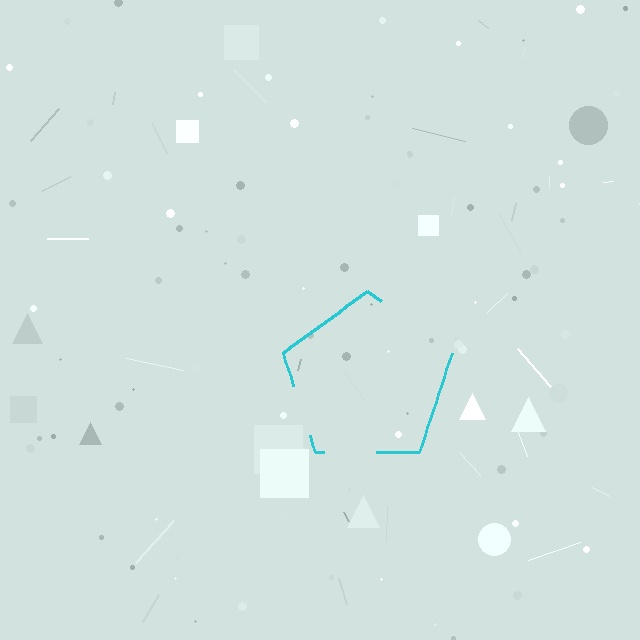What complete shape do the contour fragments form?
The contour fragments form a pentagon.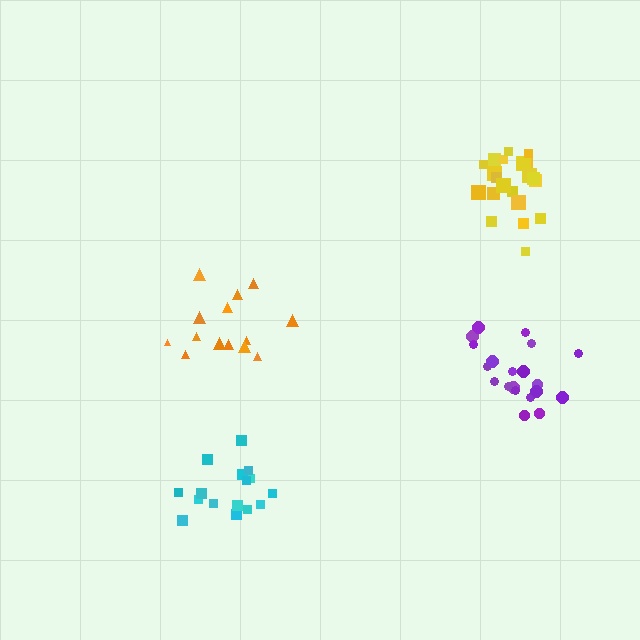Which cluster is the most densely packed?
Yellow.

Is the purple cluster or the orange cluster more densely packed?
Purple.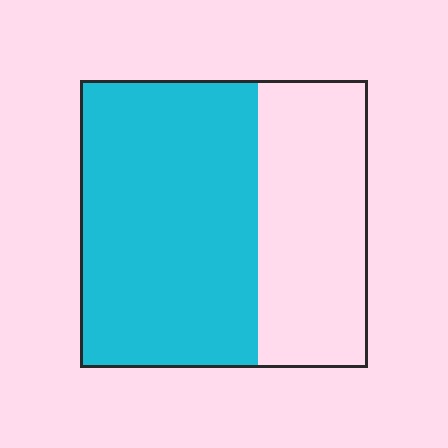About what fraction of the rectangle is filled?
About five eighths (5/8).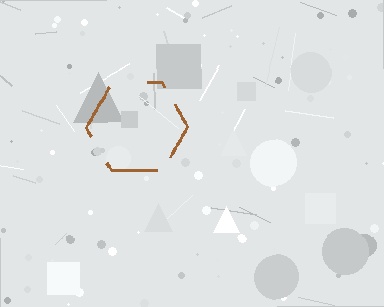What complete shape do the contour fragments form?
The contour fragments form a hexagon.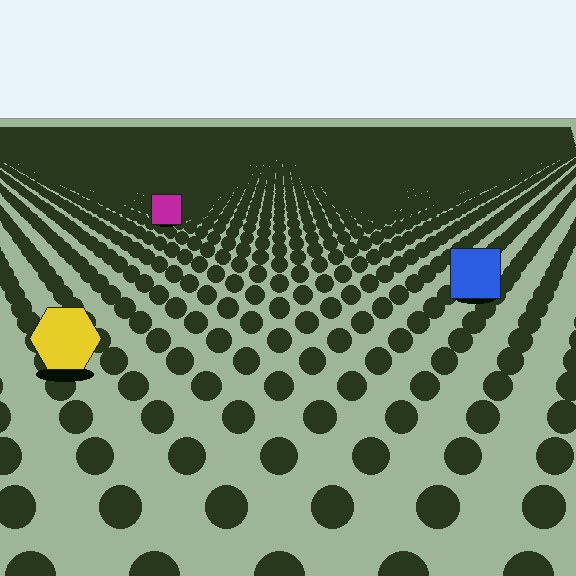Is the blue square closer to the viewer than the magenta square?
Yes. The blue square is closer — you can tell from the texture gradient: the ground texture is coarser near it.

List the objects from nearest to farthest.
From nearest to farthest: the yellow hexagon, the blue square, the magenta square.